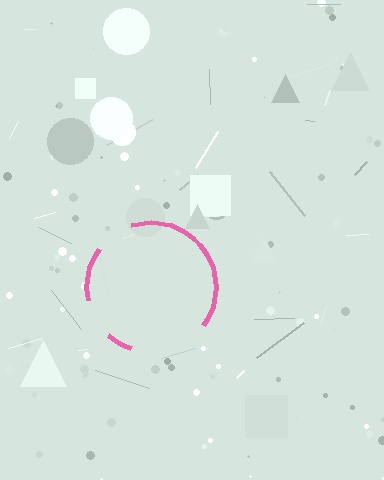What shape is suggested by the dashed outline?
The dashed outline suggests a circle.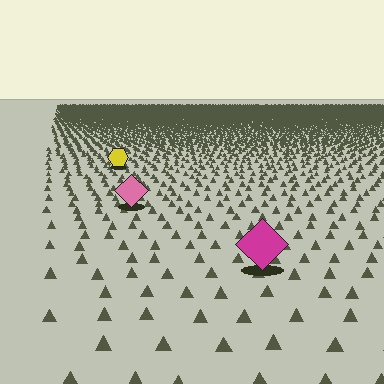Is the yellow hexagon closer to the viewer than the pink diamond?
No. The pink diamond is closer — you can tell from the texture gradient: the ground texture is coarser near it.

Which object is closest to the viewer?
The magenta diamond is closest. The texture marks near it are larger and more spread out.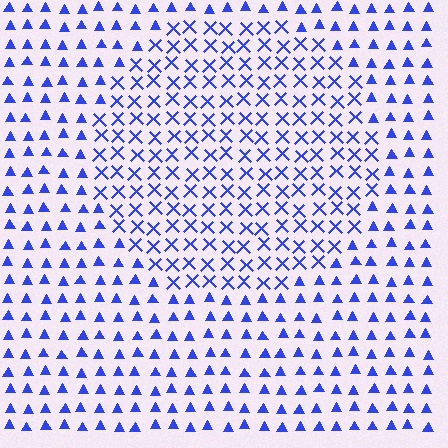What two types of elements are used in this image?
The image uses X marks inside the circle region and triangles outside it.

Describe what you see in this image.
The image is filled with small blue elements arranged in a uniform grid. A circle-shaped region contains X marks, while the surrounding area contains triangles. The boundary is defined purely by the change in element shape.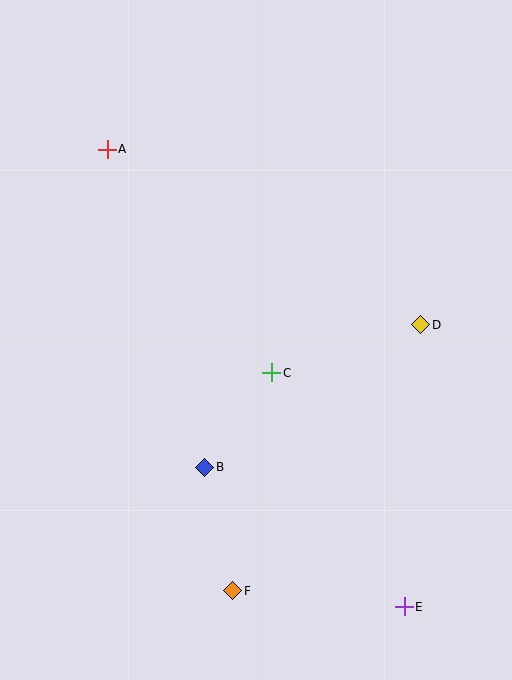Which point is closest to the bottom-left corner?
Point F is closest to the bottom-left corner.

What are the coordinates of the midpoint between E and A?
The midpoint between E and A is at (256, 378).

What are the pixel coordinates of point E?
Point E is at (404, 607).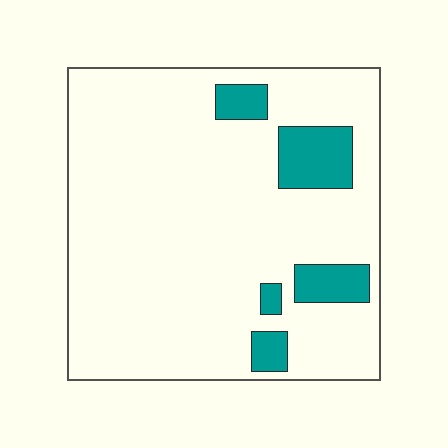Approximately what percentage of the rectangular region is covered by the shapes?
Approximately 10%.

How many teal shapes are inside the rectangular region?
5.